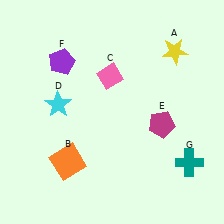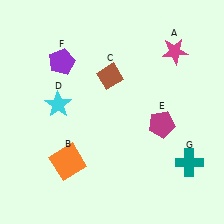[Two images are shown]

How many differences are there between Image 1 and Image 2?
There are 2 differences between the two images.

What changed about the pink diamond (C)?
In Image 1, C is pink. In Image 2, it changed to brown.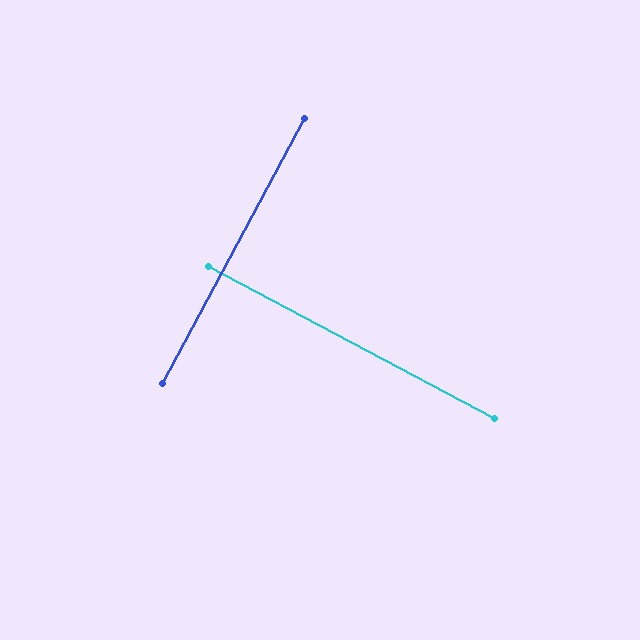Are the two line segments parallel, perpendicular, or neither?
Perpendicular — they meet at approximately 90°.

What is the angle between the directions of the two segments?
Approximately 90 degrees.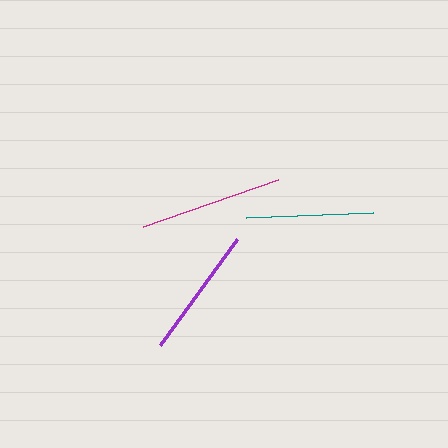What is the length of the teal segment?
The teal segment is approximately 127 pixels long.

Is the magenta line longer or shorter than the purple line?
The magenta line is longer than the purple line.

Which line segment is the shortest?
The teal line is the shortest at approximately 127 pixels.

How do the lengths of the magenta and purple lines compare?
The magenta and purple lines are approximately the same length.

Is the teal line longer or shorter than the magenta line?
The magenta line is longer than the teal line.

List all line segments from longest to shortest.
From longest to shortest: magenta, purple, teal.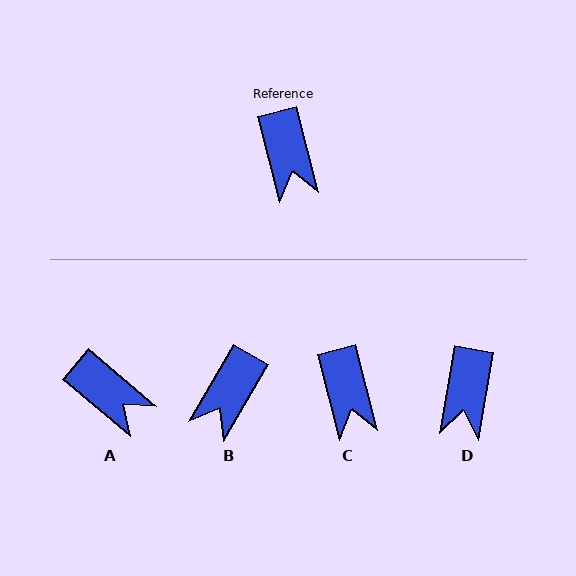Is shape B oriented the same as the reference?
No, it is off by about 45 degrees.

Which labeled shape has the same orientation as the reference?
C.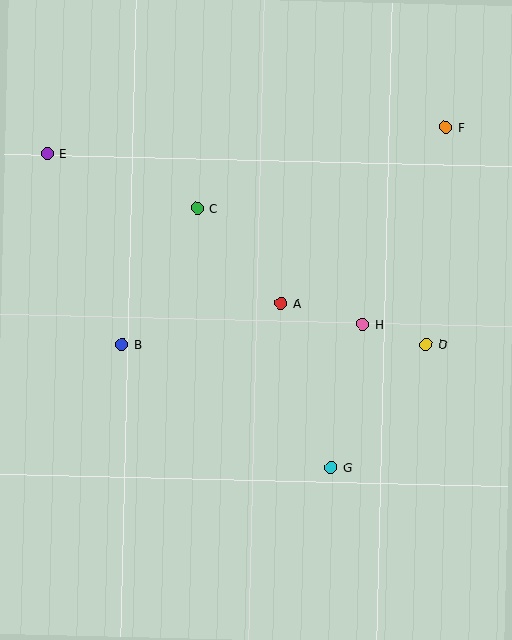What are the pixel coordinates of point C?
Point C is at (197, 208).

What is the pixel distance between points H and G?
The distance between H and G is 146 pixels.